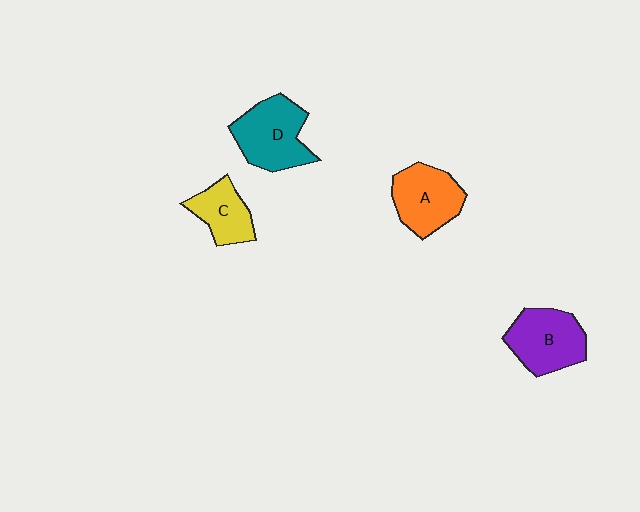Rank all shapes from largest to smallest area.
From largest to smallest: D (teal), B (purple), A (orange), C (yellow).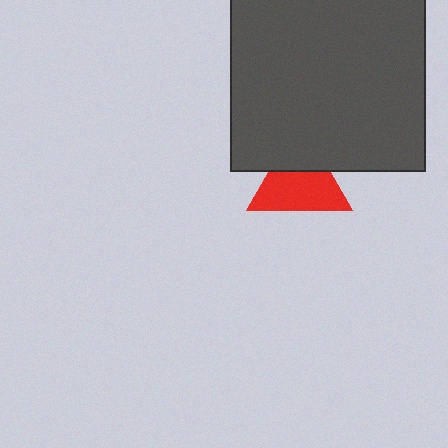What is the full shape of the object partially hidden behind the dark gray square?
The partially hidden object is a red triangle.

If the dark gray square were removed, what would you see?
You would see the complete red triangle.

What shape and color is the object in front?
The object in front is a dark gray square.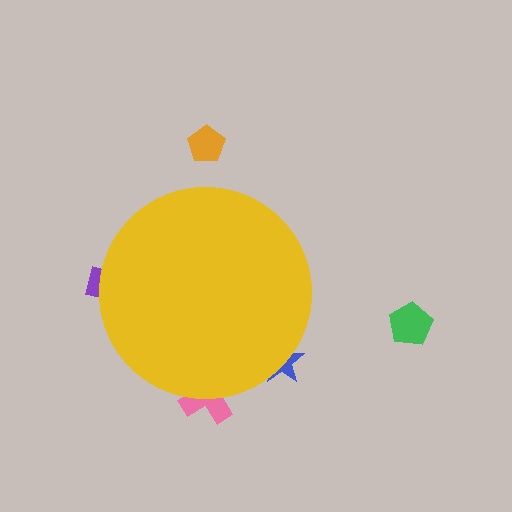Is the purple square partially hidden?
Yes, the purple square is partially hidden behind the yellow circle.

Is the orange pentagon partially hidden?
No, the orange pentagon is fully visible.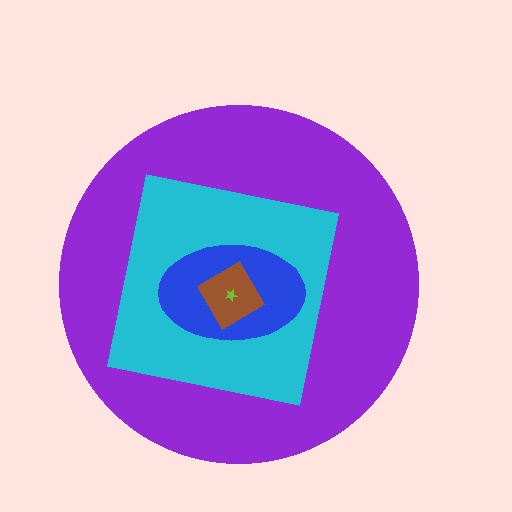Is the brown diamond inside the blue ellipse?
Yes.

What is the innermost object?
The lime star.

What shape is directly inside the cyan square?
The blue ellipse.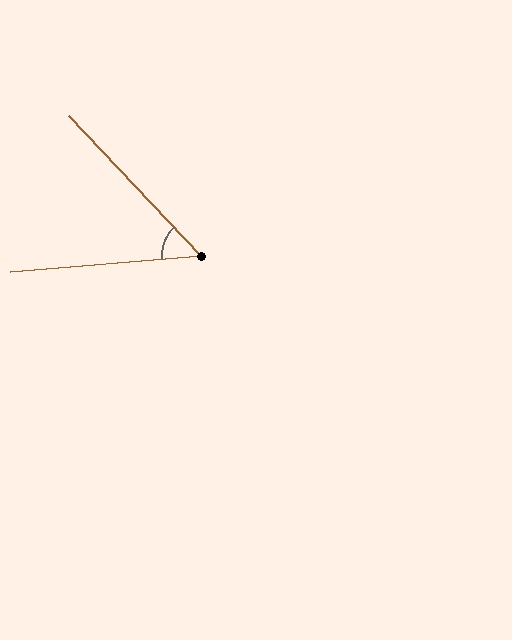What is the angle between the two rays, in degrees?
Approximately 51 degrees.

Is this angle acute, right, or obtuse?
It is acute.